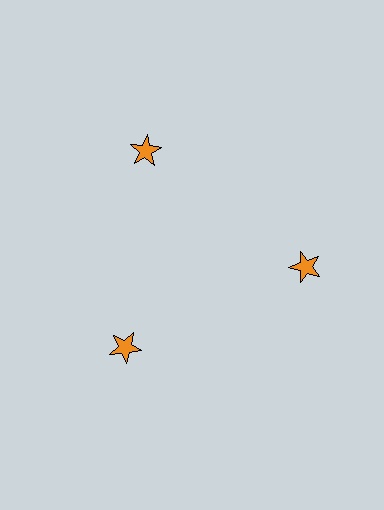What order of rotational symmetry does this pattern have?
This pattern has 3-fold rotational symmetry.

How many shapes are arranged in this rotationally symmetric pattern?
There are 3 shapes, arranged in 3 groups of 1.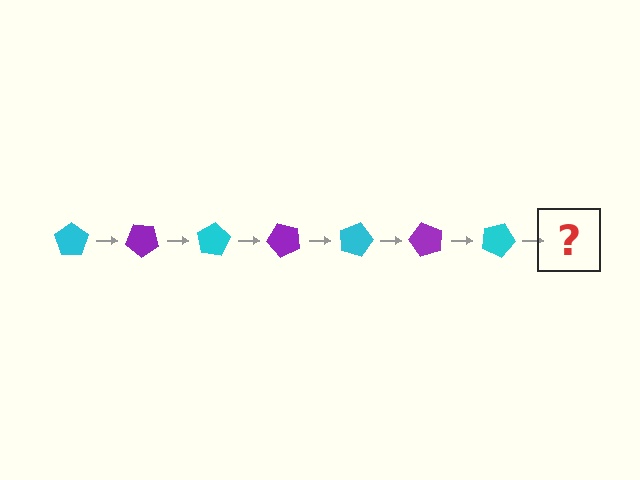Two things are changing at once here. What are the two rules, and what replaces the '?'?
The two rules are that it rotates 40 degrees each step and the color cycles through cyan and purple. The '?' should be a purple pentagon, rotated 280 degrees from the start.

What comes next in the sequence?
The next element should be a purple pentagon, rotated 280 degrees from the start.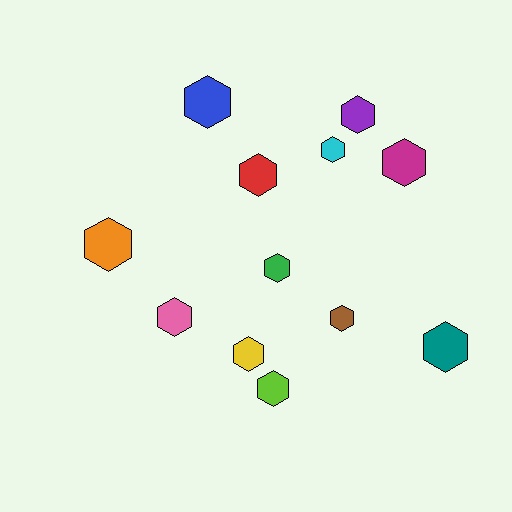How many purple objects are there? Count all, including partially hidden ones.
There is 1 purple object.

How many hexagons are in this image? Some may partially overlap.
There are 12 hexagons.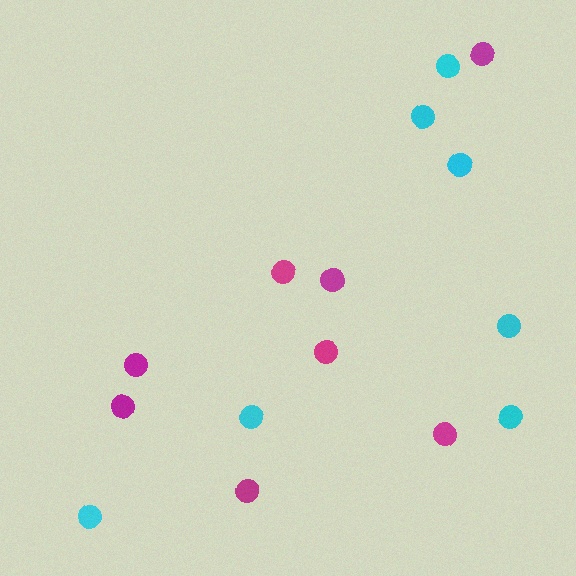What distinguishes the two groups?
There are 2 groups: one group of cyan circles (7) and one group of magenta circles (8).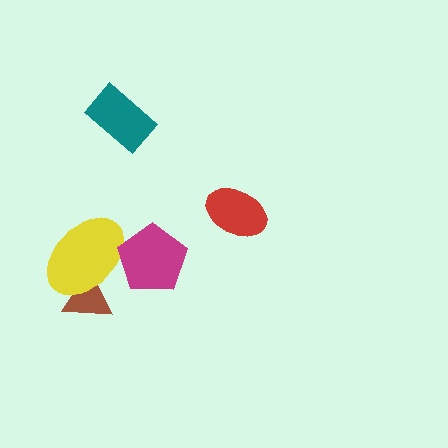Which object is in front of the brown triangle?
The yellow ellipse is in front of the brown triangle.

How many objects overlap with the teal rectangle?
0 objects overlap with the teal rectangle.